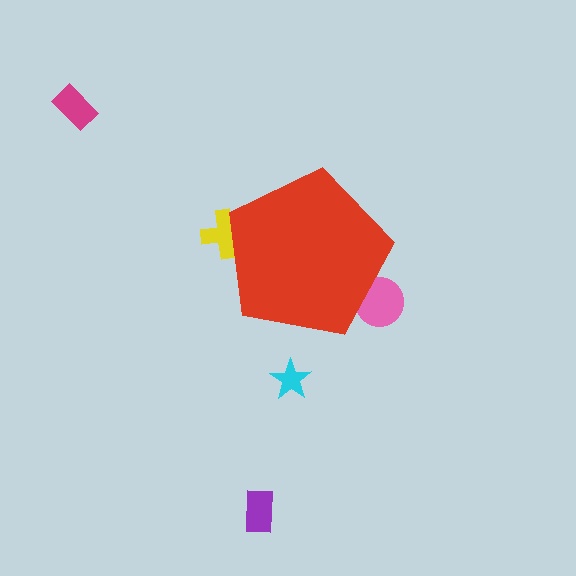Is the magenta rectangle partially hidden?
No, the magenta rectangle is fully visible.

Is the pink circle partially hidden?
Yes, the pink circle is partially hidden behind the red pentagon.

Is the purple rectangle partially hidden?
No, the purple rectangle is fully visible.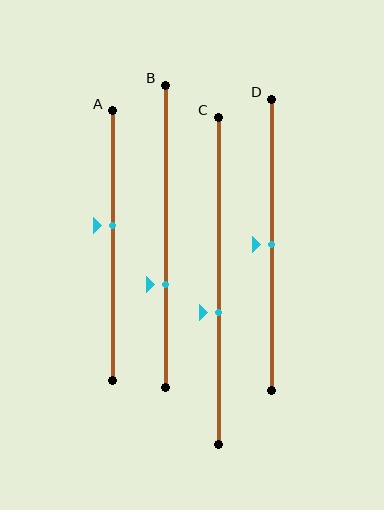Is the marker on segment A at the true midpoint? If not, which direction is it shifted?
No, the marker on segment A is shifted upward by about 7% of the segment length.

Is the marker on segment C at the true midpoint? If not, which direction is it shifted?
No, the marker on segment C is shifted downward by about 10% of the segment length.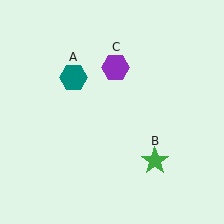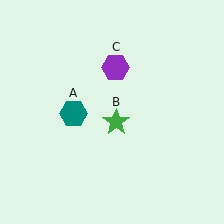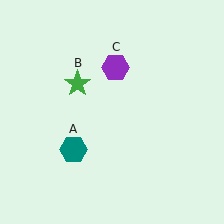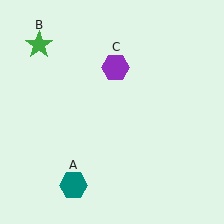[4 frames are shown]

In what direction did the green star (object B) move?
The green star (object B) moved up and to the left.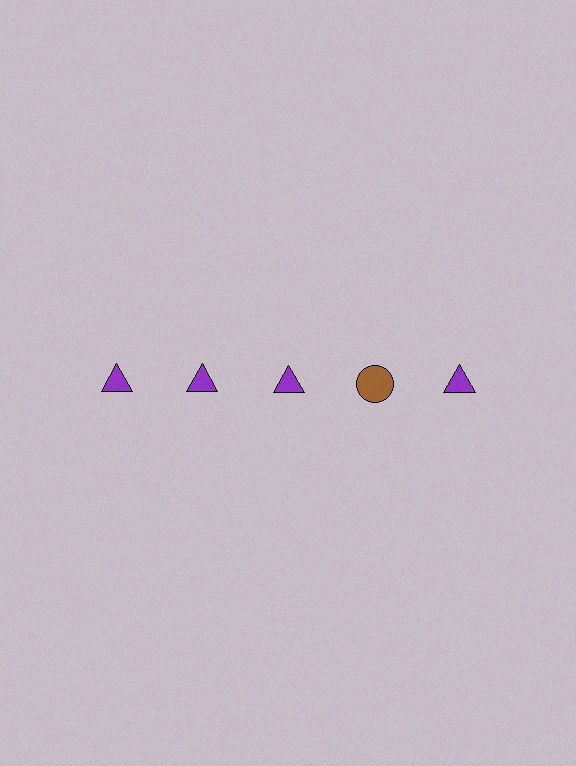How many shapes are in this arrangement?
There are 5 shapes arranged in a grid pattern.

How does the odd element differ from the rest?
It differs in both color (brown instead of purple) and shape (circle instead of triangle).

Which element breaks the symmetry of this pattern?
The brown circle in the top row, second from right column breaks the symmetry. All other shapes are purple triangles.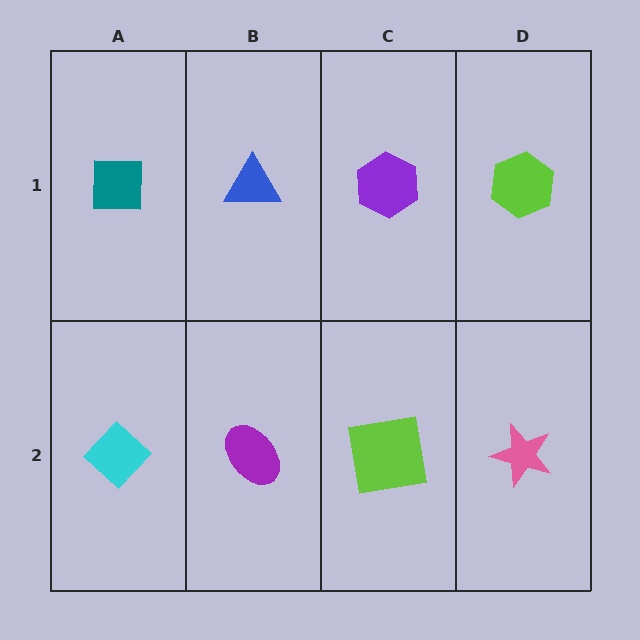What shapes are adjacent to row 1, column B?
A purple ellipse (row 2, column B), a teal square (row 1, column A), a purple hexagon (row 1, column C).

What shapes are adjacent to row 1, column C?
A lime square (row 2, column C), a blue triangle (row 1, column B), a lime hexagon (row 1, column D).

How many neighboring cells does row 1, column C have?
3.